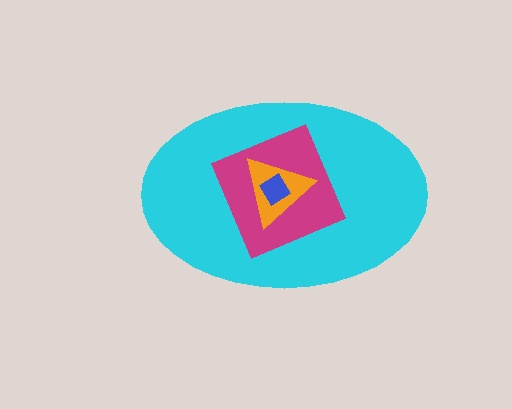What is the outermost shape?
The cyan ellipse.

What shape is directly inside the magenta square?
The orange triangle.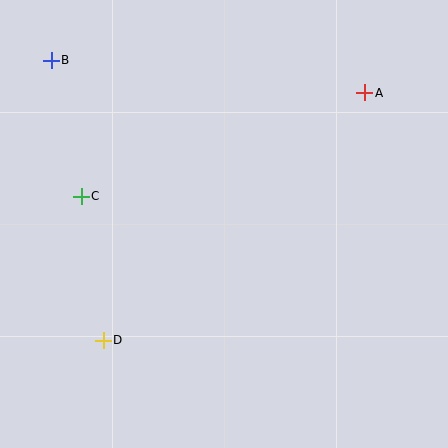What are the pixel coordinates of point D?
Point D is at (103, 340).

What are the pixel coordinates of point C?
Point C is at (81, 196).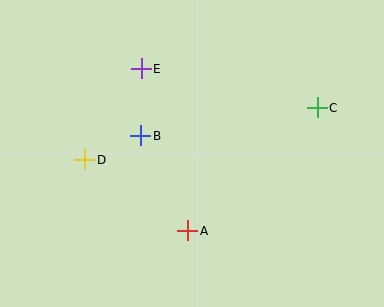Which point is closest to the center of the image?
Point B at (141, 136) is closest to the center.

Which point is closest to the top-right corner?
Point C is closest to the top-right corner.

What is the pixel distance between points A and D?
The distance between A and D is 125 pixels.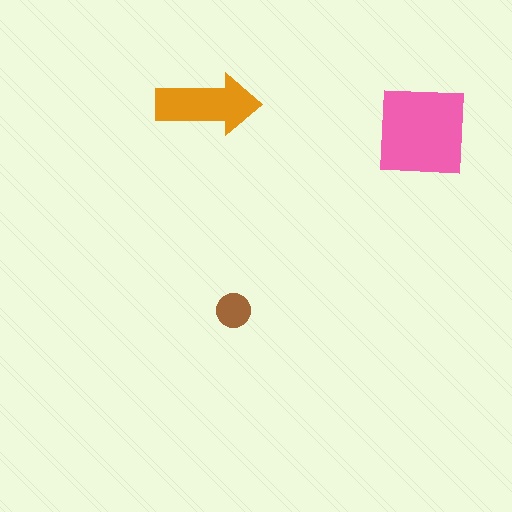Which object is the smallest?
The brown circle.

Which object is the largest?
The pink square.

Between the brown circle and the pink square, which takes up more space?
The pink square.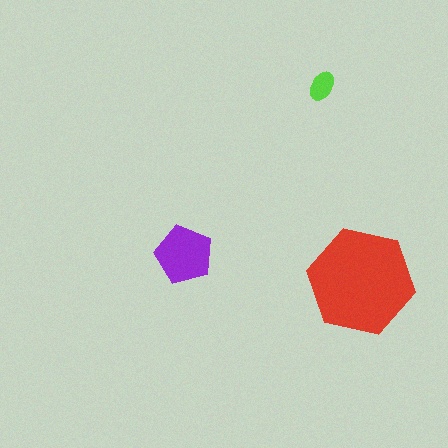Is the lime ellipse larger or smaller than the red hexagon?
Smaller.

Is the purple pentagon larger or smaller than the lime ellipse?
Larger.